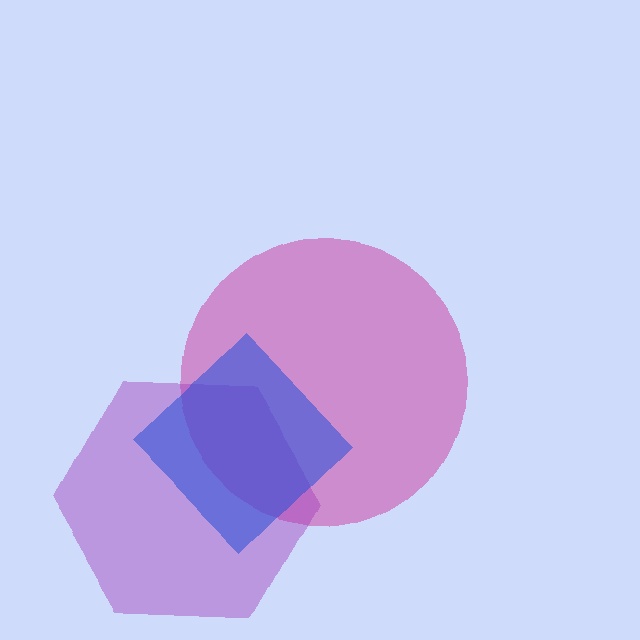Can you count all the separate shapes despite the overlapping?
Yes, there are 3 separate shapes.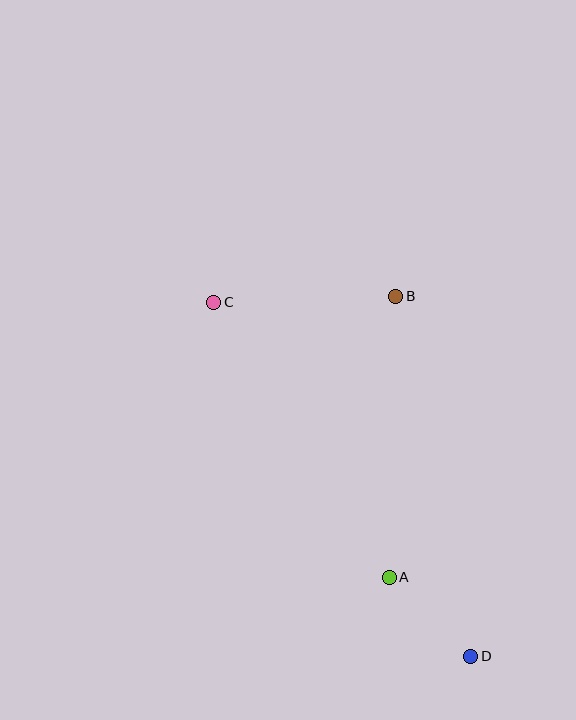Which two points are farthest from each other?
Points C and D are farthest from each other.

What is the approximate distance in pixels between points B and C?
The distance between B and C is approximately 182 pixels.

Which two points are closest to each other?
Points A and D are closest to each other.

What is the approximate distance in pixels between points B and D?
The distance between B and D is approximately 368 pixels.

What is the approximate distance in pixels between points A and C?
The distance between A and C is approximately 326 pixels.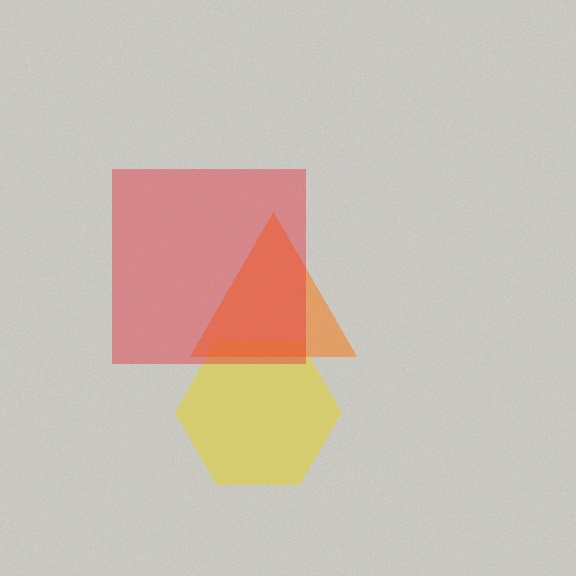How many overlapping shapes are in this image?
There are 3 overlapping shapes in the image.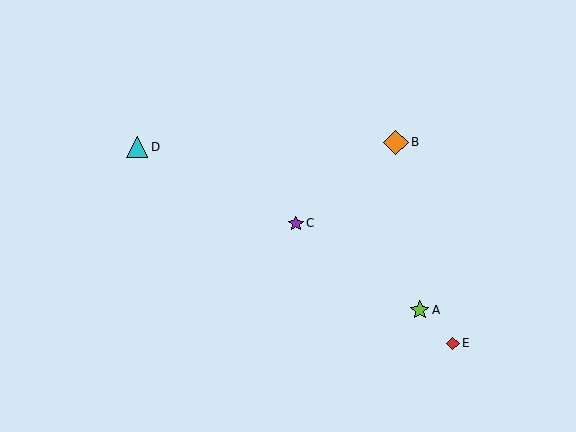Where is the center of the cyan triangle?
The center of the cyan triangle is at (137, 147).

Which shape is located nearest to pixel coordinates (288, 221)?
The purple star (labeled C) at (296, 223) is nearest to that location.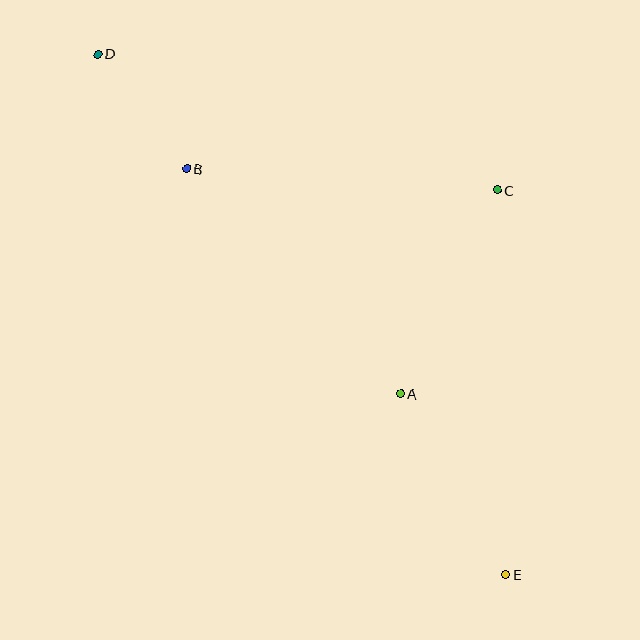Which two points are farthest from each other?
Points D and E are farthest from each other.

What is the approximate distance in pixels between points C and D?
The distance between C and D is approximately 422 pixels.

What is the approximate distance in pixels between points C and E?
The distance between C and E is approximately 385 pixels.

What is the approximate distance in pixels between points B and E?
The distance between B and E is approximately 516 pixels.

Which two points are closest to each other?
Points B and D are closest to each other.